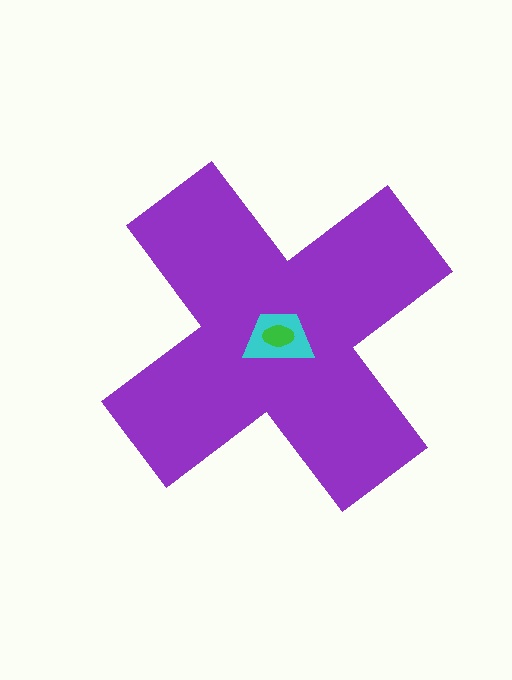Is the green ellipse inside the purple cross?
Yes.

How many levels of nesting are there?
3.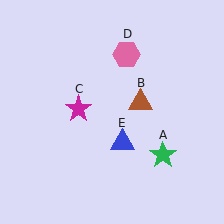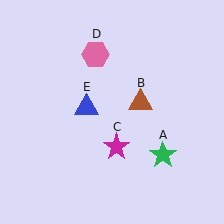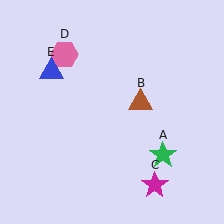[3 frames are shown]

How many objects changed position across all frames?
3 objects changed position: magenta star (object C), pink hexagon (object D), blue triangle (object E).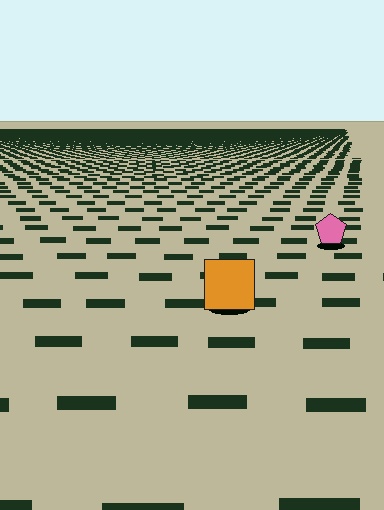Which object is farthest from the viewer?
The pink pentagon is farthest from the viewer. It appears smaller and the ground texture around it is denser.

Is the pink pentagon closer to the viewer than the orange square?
No. The orange square is closer — you can tell from the texture gradient: the ground texture is coarser near it.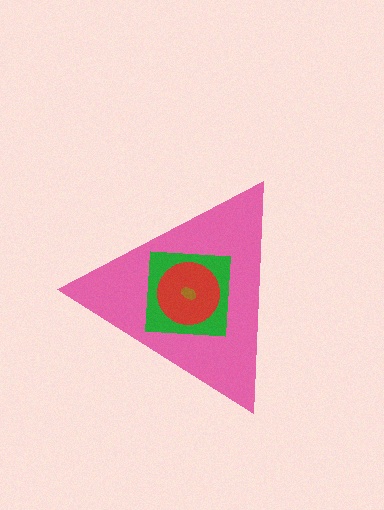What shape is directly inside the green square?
The red circle.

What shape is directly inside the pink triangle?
The green square.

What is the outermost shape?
The pink triangle.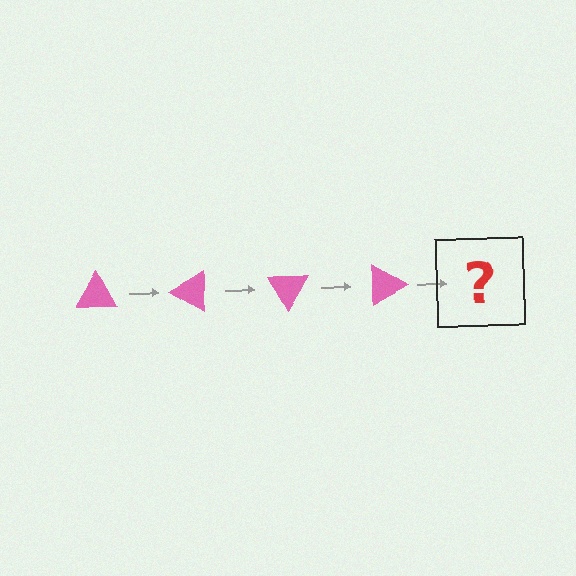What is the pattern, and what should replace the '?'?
The pattern is that the triangle rotates 30 degrees each step. The '?' should be a pink triangle rotated 120 degrees.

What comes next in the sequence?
The next element should be a pink triangle rotated 120 degrees.